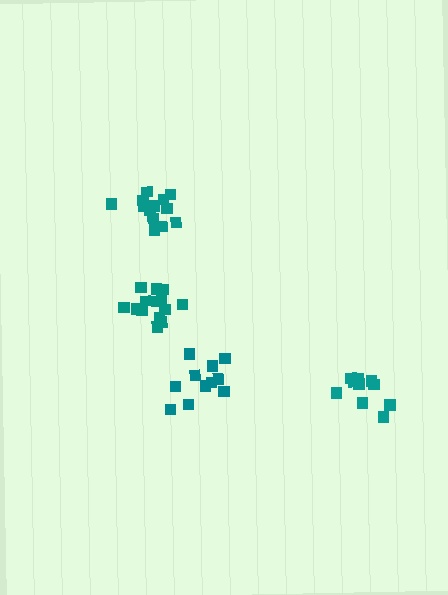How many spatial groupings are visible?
There are 4 spatial groupings.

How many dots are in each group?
Group 1: 13 dots, Group 2: 10 dots, Group 3: 11 dots, Group 4: 14 dots (48 total).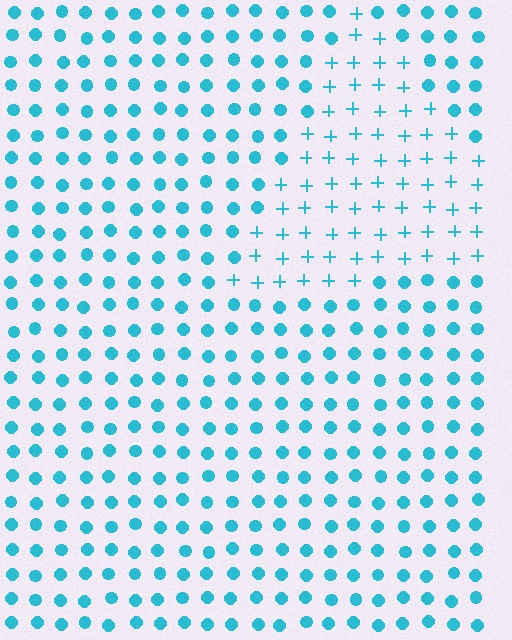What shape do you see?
I see a triangle.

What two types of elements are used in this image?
The image uses plus signs inside the triangle region and circles outside it.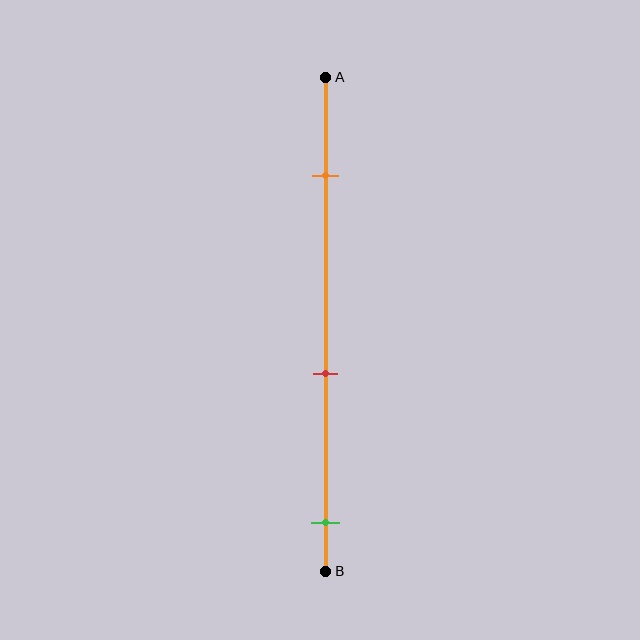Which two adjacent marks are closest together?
The red and green marks are the closest adjacent pair.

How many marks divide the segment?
There are 3 marks dividing the segment.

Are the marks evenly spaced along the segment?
Yes, the marks are approximately evenly spaced.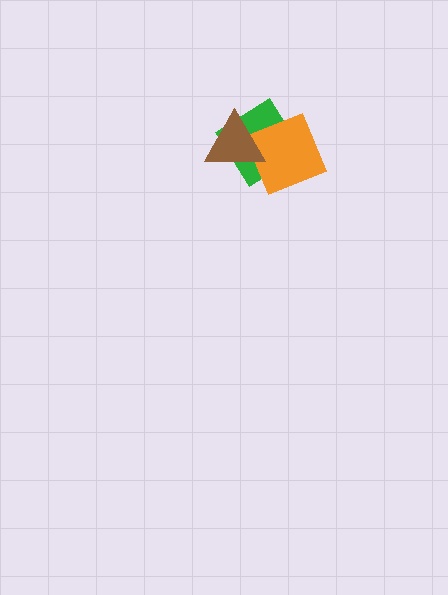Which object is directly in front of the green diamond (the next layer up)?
The orange diamond is directly in front of the green diamond.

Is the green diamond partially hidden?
Yes, it is partially covered by another shape.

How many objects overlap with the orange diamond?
2 objects overlap with the orange diamond.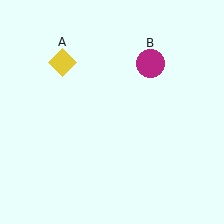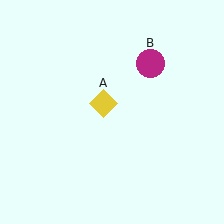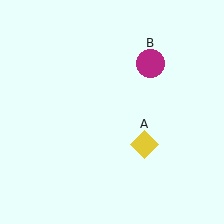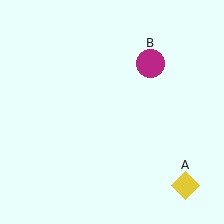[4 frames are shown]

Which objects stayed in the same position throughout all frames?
Magenta circle (object B) remained stationary.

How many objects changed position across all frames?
1 object changed position: yellow diamond (object A).